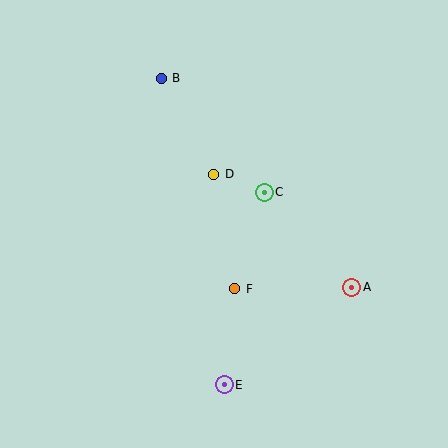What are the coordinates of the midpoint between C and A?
The midpoint between C and A is at (308, 240).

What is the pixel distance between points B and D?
The distance between B and D is 109 pixels.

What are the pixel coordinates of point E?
Point E is at (224, 385).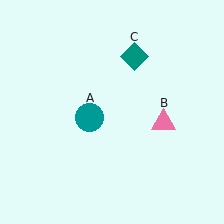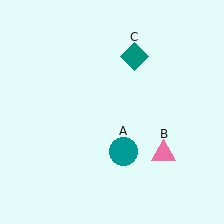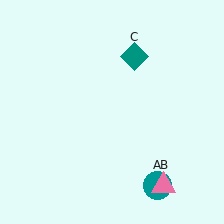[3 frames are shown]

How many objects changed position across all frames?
2 objects changed position: teal circle (object A), pink triangle (object B).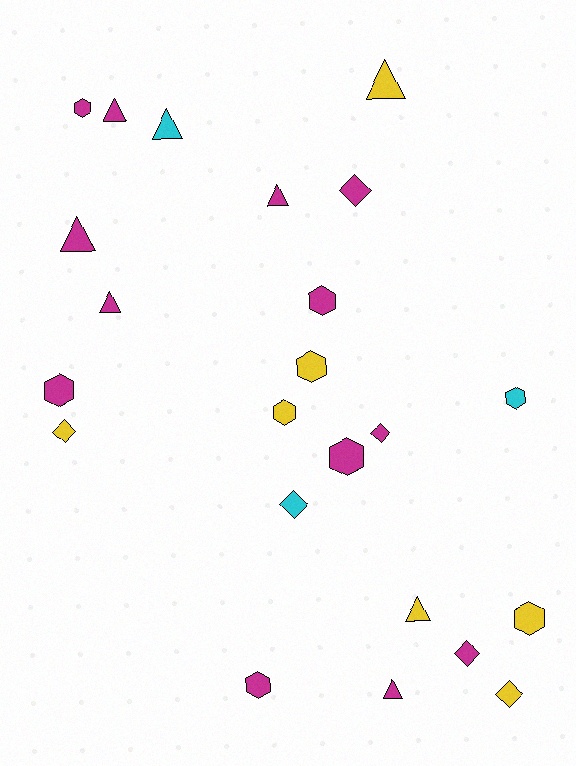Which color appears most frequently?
Magenta, with 13 objects.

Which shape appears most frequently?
Hexagon, with 9 objects.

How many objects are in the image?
There are 23 objects.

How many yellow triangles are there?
There are 2 yellow triangles.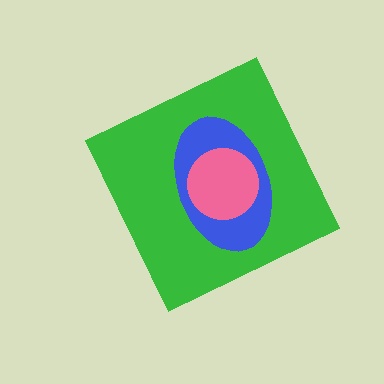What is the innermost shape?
The pink circle.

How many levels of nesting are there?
3.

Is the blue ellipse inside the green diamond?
Yes.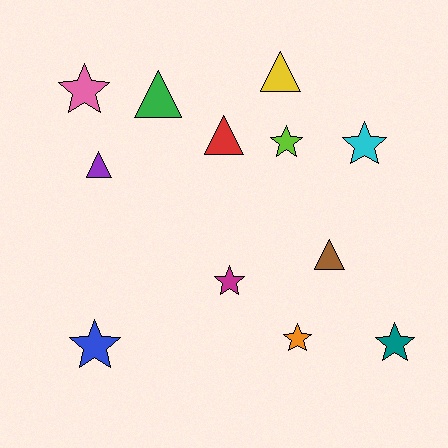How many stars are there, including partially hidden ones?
There are 7 stars.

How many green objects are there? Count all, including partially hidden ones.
There is 1 green object.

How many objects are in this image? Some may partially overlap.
There are 12 objects.